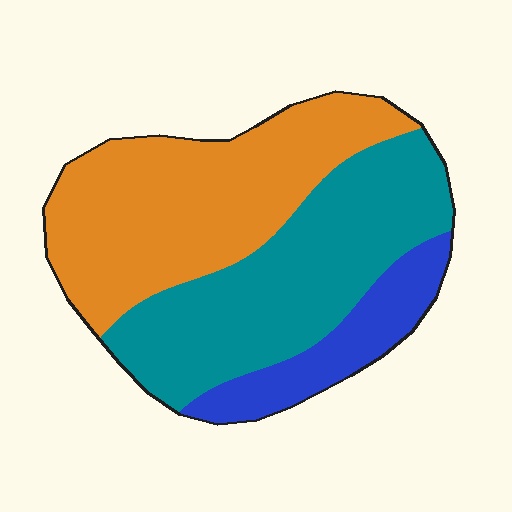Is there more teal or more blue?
Teal.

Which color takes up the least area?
Blue, at roughly 15%.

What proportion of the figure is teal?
Teal covers 41% of the figure.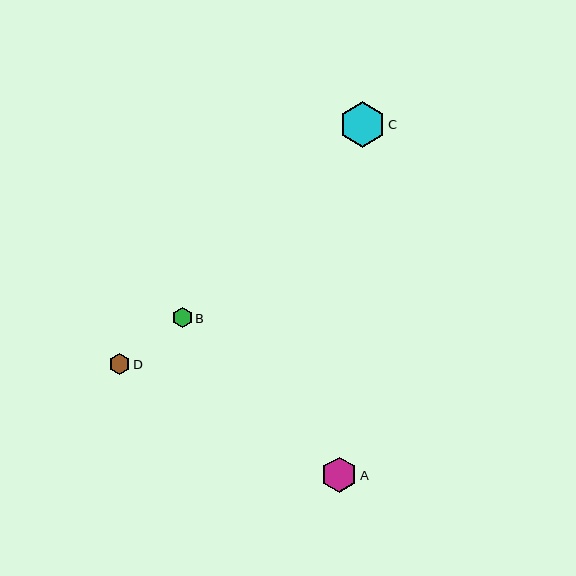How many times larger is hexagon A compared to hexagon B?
Hexagon A is approximately 1.8 times the size of hexagon B.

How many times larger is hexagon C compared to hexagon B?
Hexagon C is approximately 2.3 times the size of hexagon B.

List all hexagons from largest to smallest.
From largest to smallest: C, A, D, B.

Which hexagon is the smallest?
Hexagon B is the smallest with a size of approximately 20 pixels.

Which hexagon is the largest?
Hexagon C is the largest with a size of approximately 45 pixels.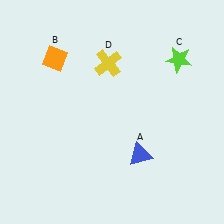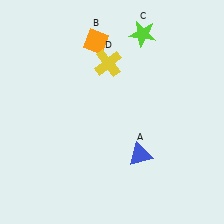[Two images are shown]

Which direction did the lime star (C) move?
The lime star (C) moved left.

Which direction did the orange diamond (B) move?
The orange diamond (B) moved right.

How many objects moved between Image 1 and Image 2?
2 objects moved between the two images.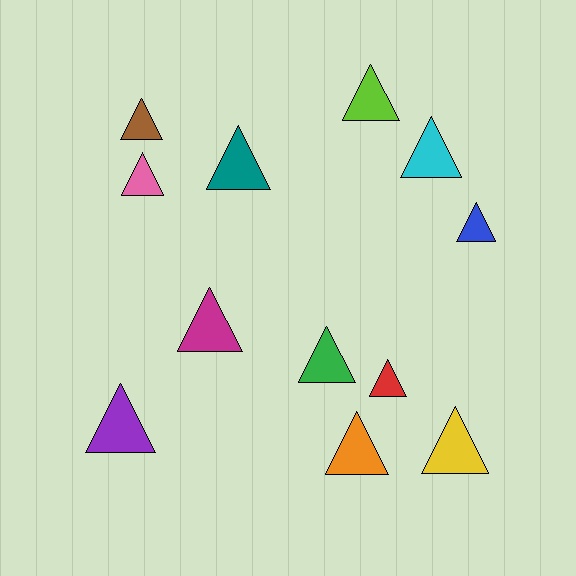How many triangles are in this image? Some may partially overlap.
There are 12 triangles.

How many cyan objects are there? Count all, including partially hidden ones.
There is 1 cyan object.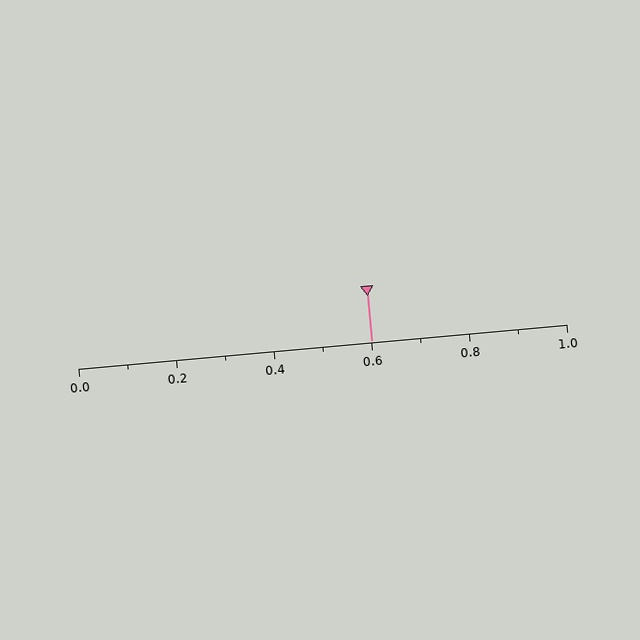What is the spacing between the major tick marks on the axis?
The major ticks are spaced 0.2 apart.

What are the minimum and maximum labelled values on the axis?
The axis runs from 0.0 to 1.0.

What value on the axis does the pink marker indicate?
The marker indicates approximately 0.6.